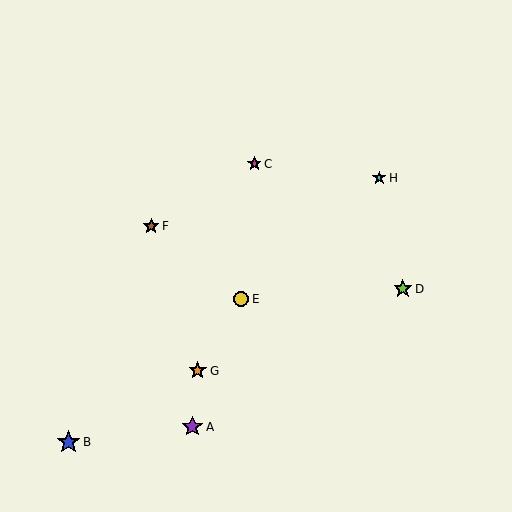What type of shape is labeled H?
Shape H is a cyan star.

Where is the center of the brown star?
The center of the brown star is at (151, 226).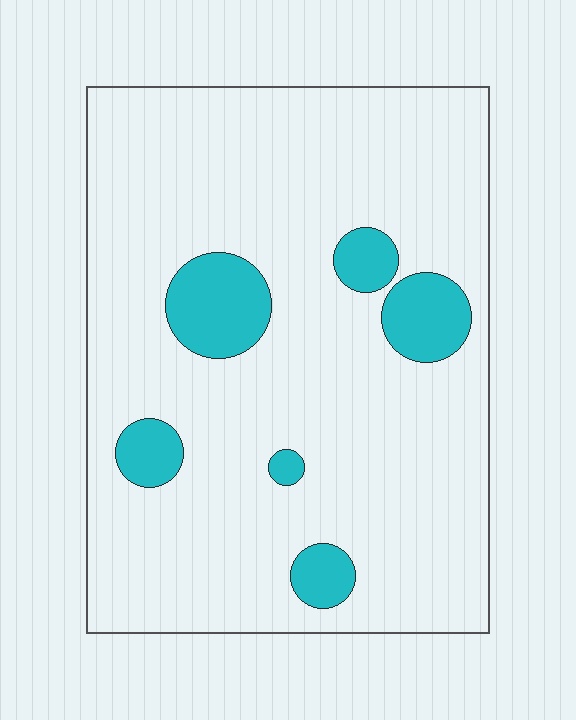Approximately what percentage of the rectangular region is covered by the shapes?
Approximately 10%.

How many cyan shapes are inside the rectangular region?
6.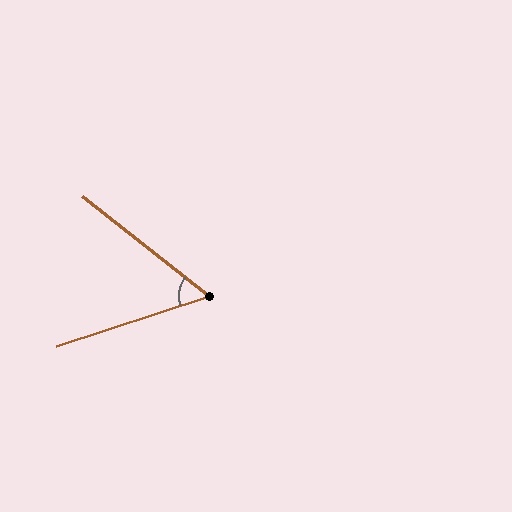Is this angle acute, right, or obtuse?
It is acute.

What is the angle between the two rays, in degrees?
Approximately 56 degrees.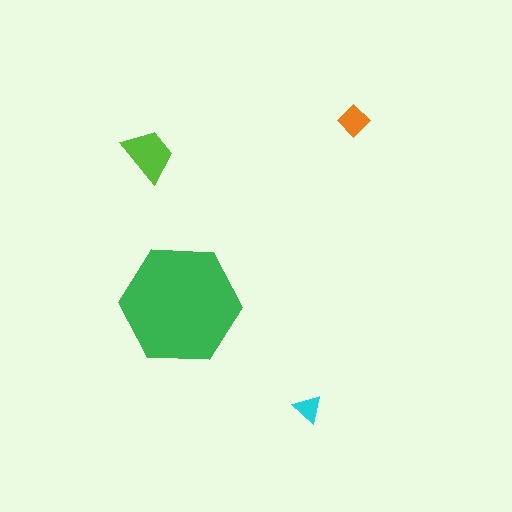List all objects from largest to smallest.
The green hexagon, the lime trapezoid, the orange diamond, the cyan triangle.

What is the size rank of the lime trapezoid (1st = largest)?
2nd.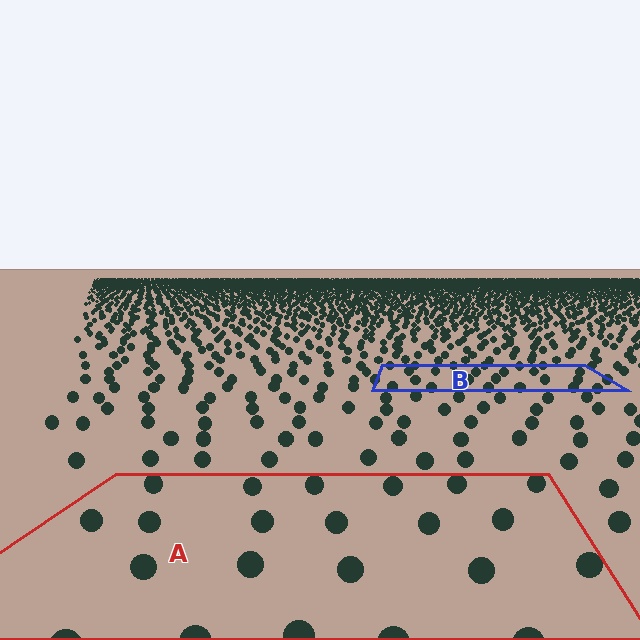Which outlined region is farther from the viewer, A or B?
Region B is farther from the viewer — the texture elements inside it appear smaller and more densely packed.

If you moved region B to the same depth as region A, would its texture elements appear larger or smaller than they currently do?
They would appear larger. At a closer depth, the same texture elements are projected at a bigger on-screen size.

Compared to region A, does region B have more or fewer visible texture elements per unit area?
Region B has more texture elements per unit area — they are packed more densely because it is farther away.